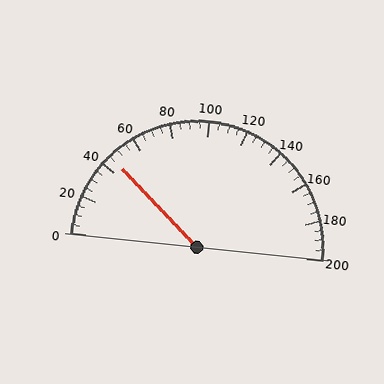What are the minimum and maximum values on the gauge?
The gauge ranges from 0 to 200.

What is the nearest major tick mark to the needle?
The nearest major tick mark is 40.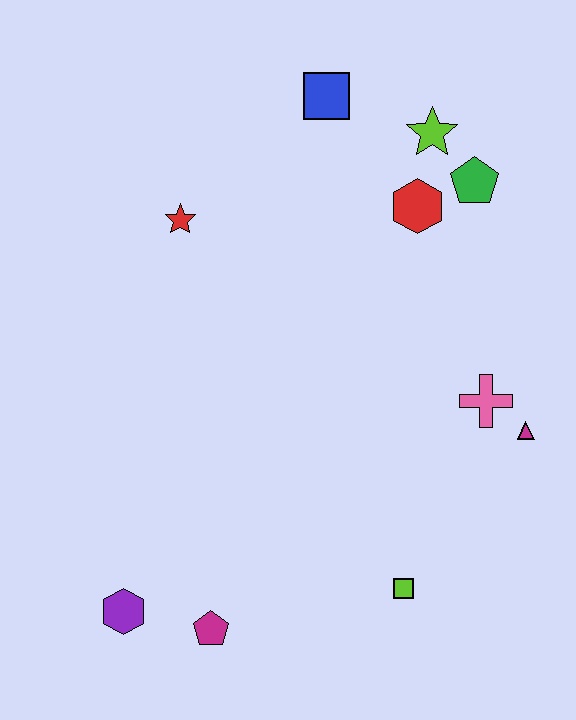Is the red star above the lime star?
No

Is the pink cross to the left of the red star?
No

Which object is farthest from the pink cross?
The purple hexagon is farthest from the pink cross.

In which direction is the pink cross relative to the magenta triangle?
The pink cross is to the left of the magenta triangle.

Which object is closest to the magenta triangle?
The pink cross is closest to the magenta triangle.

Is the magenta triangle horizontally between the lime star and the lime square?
No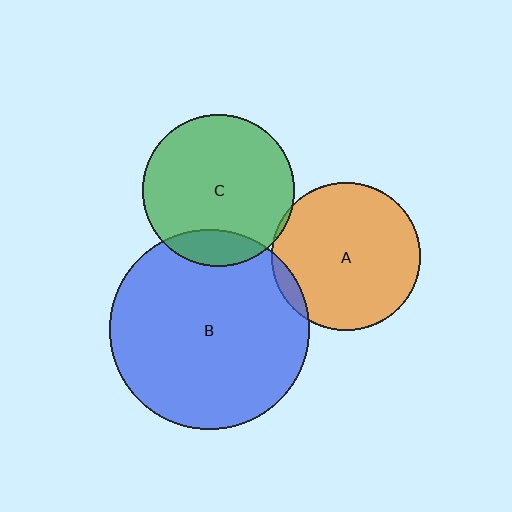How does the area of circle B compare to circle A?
Approximately 1.8 times.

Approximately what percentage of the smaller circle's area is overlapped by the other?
Approximately 15%.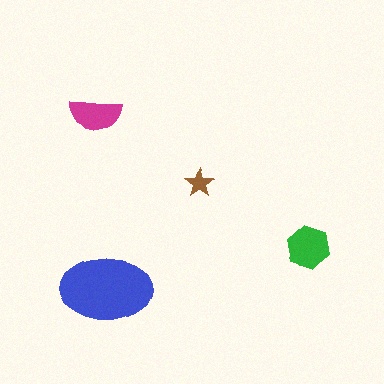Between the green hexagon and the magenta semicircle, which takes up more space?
The green hexagon.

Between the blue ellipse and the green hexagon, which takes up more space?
The blue ellipse.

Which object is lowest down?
The blue ellipse is bottommost.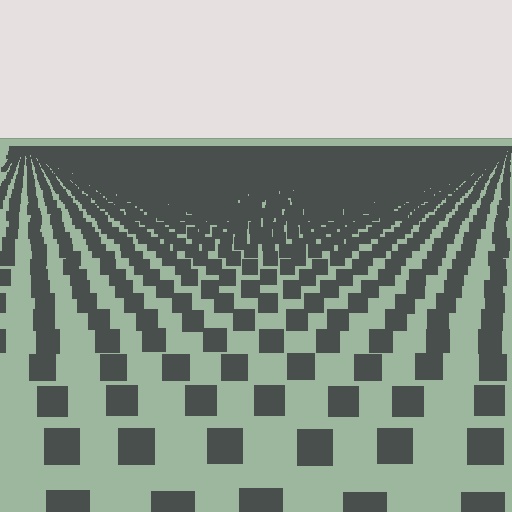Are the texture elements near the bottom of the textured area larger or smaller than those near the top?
Larger. Near the bottom, elements are closer to the viewer and appear at a bigger on-screen size.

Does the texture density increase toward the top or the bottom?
Density increases toward the top.